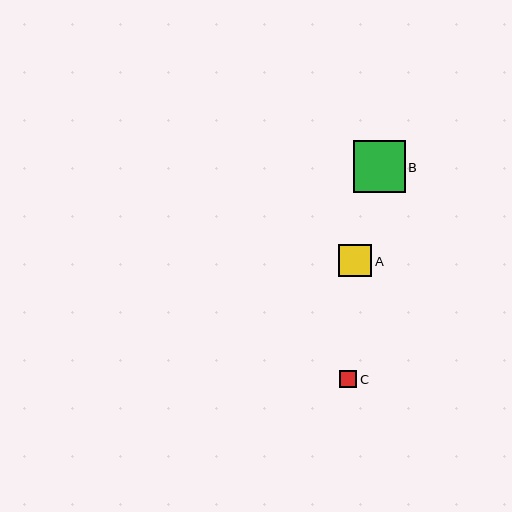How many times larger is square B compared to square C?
Square B is approximately 3.0 times the size of square C.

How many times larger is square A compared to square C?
Square A is approximately 1.9 times the size of square C.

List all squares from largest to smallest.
From largest to smallest: B, A, C.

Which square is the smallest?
Square C is the smallest with a size of approximately 17 pixels.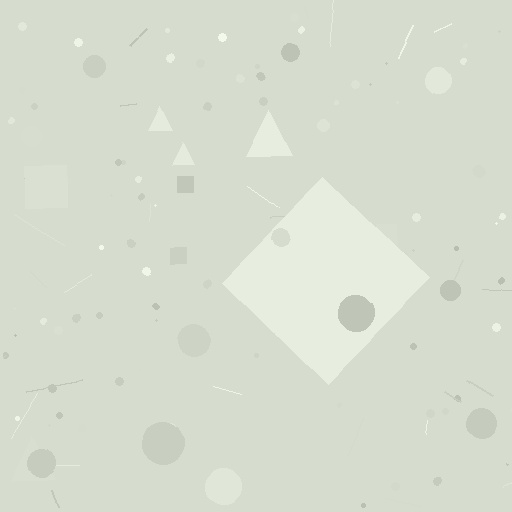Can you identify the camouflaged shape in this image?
The camouflaged shape is a diamond.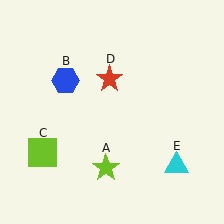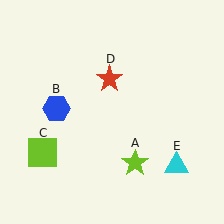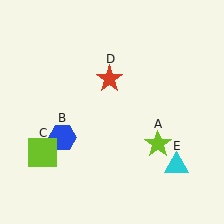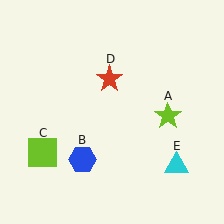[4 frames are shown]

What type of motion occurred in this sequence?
The lime star (object A), blue hexagon (object B) rotated counterclockwise around the center of the scene.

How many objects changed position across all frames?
2 objects changed position: lime star (object A), blue hexagon (object B).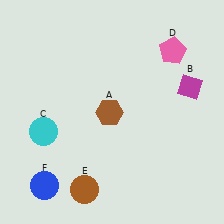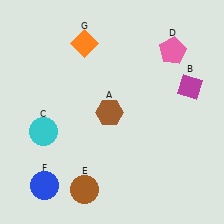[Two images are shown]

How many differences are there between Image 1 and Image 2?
There is 1 difference between the two images.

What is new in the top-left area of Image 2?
An orange diamond (G) was added in the top-left area of Image 2.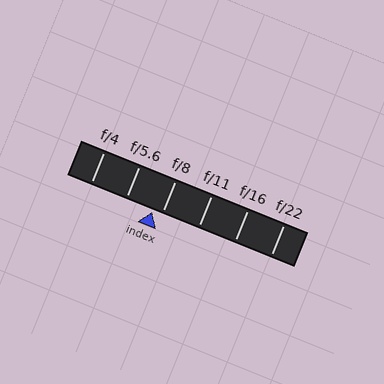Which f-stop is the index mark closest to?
The index mark is closest to f/8.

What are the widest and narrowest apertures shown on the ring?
The widest aperture shown is f/4 and the narrowest is f/22.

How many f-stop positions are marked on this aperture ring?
There are 6 f-stop positions marked.